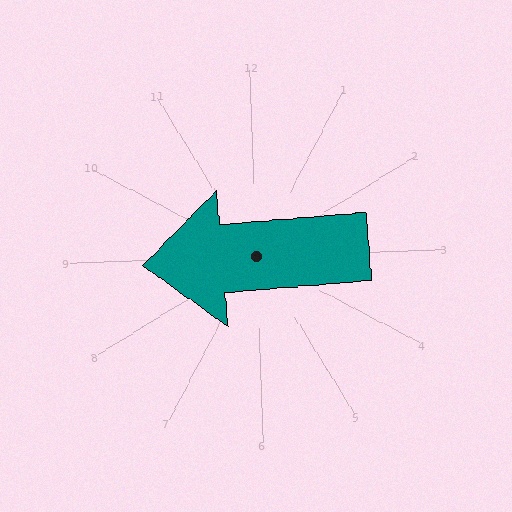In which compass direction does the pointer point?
West.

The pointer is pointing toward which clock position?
Roughly 9 o'clock.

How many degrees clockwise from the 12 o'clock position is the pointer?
Approximately 267 degrees.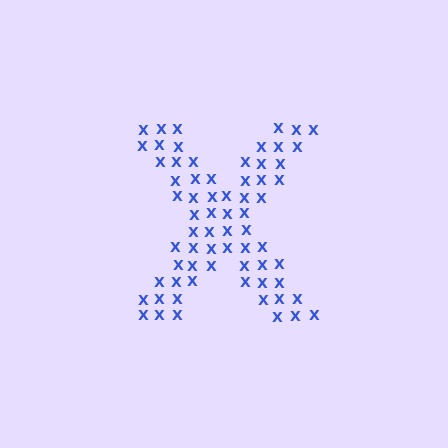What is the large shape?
The large shape is the letter X.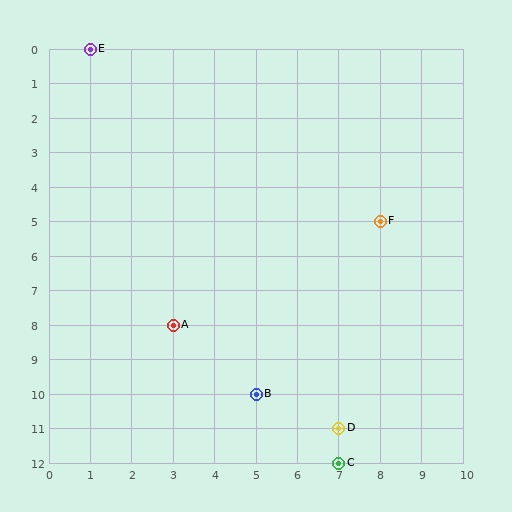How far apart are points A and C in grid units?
Points A and C are 4 columns and 4 rows apart (about 5.7 grid units diagonally).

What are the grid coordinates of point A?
Point A is at grid coordinates (3, 8).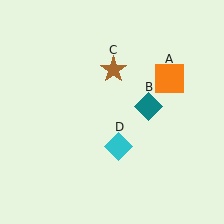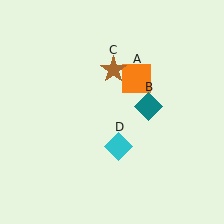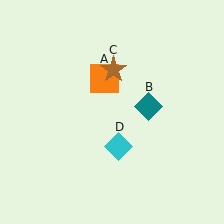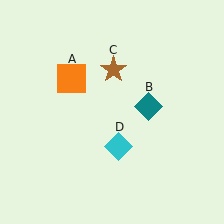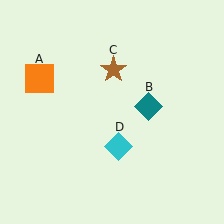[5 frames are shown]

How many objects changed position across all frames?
1 object changed position: orange square (object A).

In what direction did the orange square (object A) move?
The orange square (object A) moved left.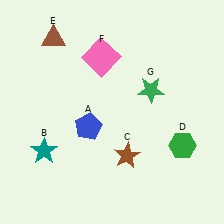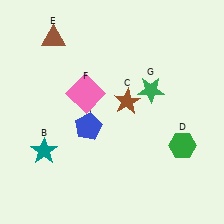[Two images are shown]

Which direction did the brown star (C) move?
The brown star (C) moved up.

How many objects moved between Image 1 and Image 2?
2 objects moved between the two images.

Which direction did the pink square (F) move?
The pink square (F) moved down.